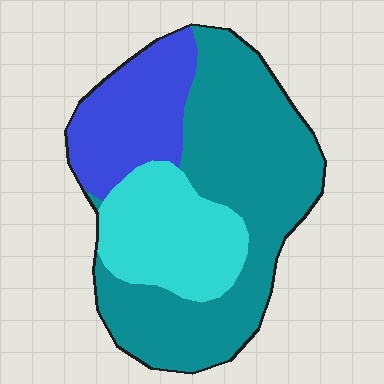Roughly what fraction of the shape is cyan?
Cyan takes up between a sixth and a third of the shape.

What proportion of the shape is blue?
Blue covers about 20% of the shape.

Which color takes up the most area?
Teal, at roughly 55%.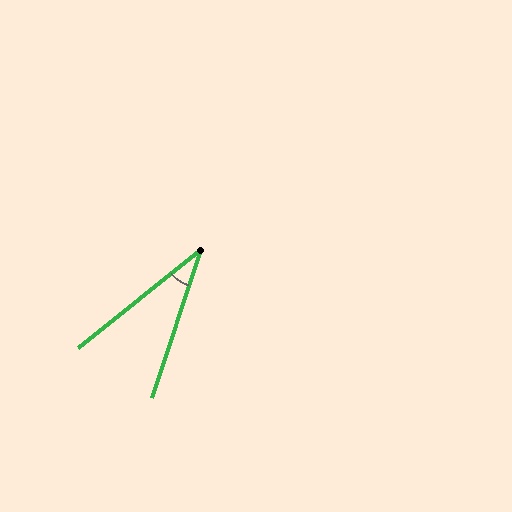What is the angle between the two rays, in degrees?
Approximately 33 degrees.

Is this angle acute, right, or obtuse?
It is acute.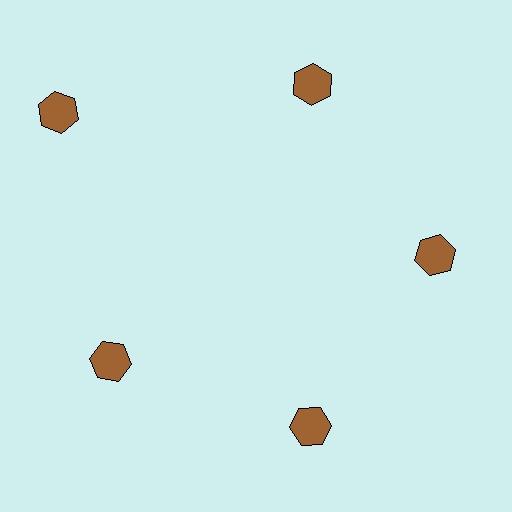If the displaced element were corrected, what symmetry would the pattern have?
It would have 5-fold rotational symmetry — the pattern would map onto itself every 72 degrees.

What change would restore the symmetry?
The symmetry would be restored by moving it inward, back onto the ring so that all 5 hexagons sit at equal angles and equal distance from the center.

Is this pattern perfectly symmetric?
No. The 5 brown hexagons are arranged in a ring, but one element near the 10 o'clock position is pushed outward from the center, breaking the 5-fold rotational symmetry.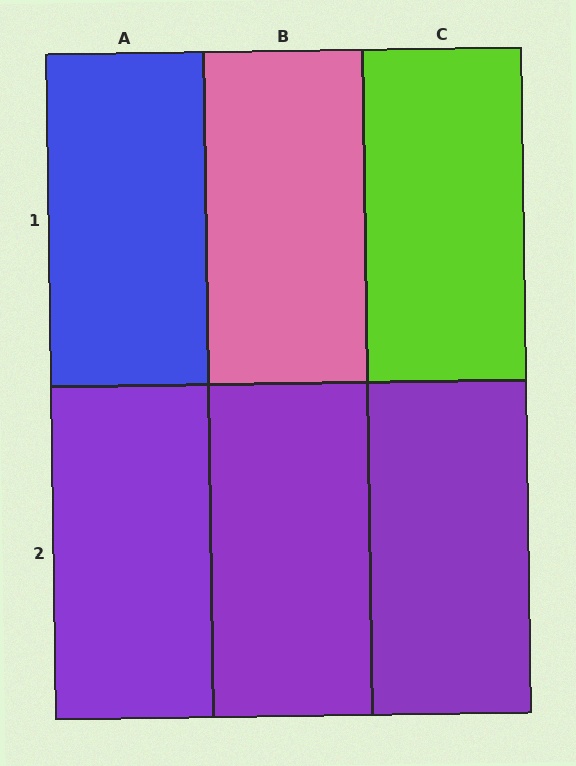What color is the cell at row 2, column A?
Purple.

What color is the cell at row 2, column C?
Purple.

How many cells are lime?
1 cell is lime.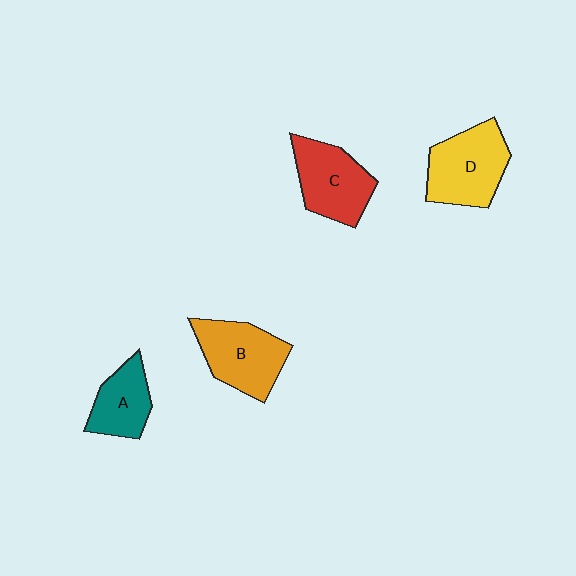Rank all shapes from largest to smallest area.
From largest to smallest: D (yellow), B (orange), C (red), A (teal).